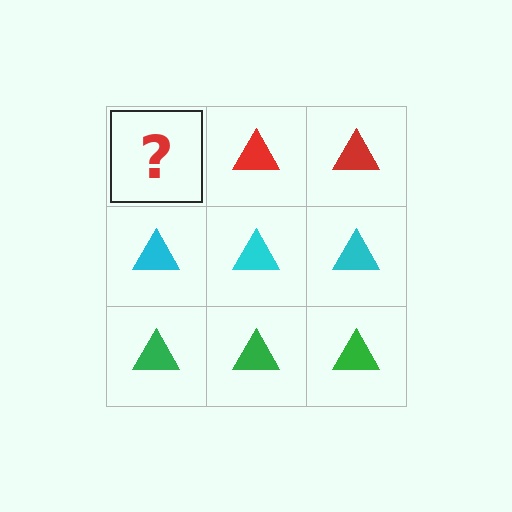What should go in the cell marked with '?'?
The missing cell should contain a red triangle.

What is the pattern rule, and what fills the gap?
The rule is that each row has a consistent color. The gap should be filled with a red triangle.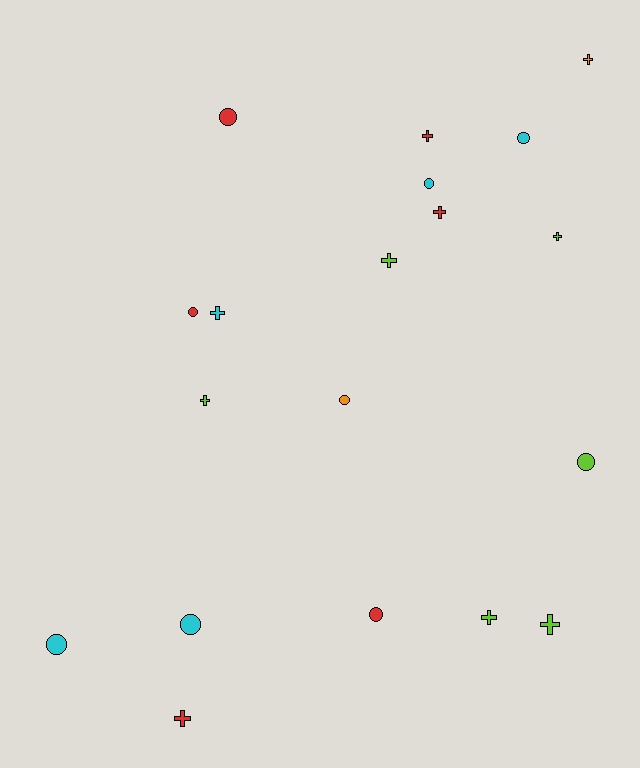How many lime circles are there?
There is 1 lime circle.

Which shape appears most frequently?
Cross, with 10 objects.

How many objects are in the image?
There are 19 objects.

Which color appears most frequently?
Red, with 6 objects.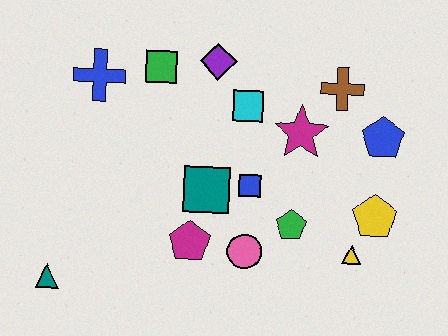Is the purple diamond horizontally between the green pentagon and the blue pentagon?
No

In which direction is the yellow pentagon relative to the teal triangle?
The yellow pentagon is to the right of the teal triangle.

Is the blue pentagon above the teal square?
Yes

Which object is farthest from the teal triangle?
The blue pentagon is farthest from the teal triangle.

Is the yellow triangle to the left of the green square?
No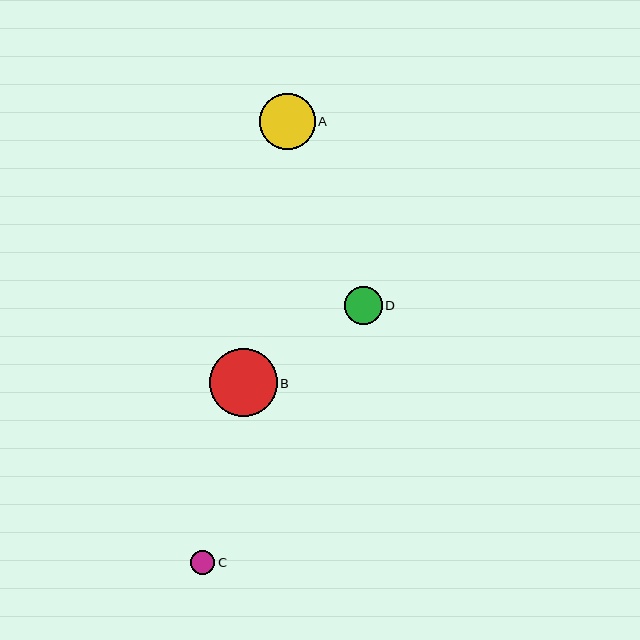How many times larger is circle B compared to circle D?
Circle B is approximately 1.8 times the size of circle D.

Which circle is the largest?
Circle B is the largest with a size of approximately 68 pixels.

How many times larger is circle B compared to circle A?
Circle B is approximately 1.2 times the size of circle A.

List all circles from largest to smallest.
From largest to smallest: B, A, D, C.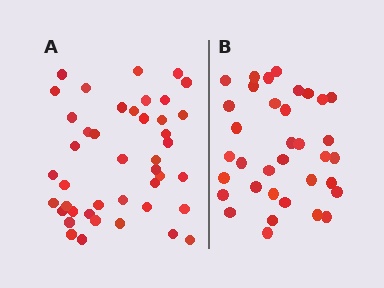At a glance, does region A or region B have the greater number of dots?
Region A (the left region) has more dots.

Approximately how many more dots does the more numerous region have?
Region A has roughly 8 or so more dots than region B.